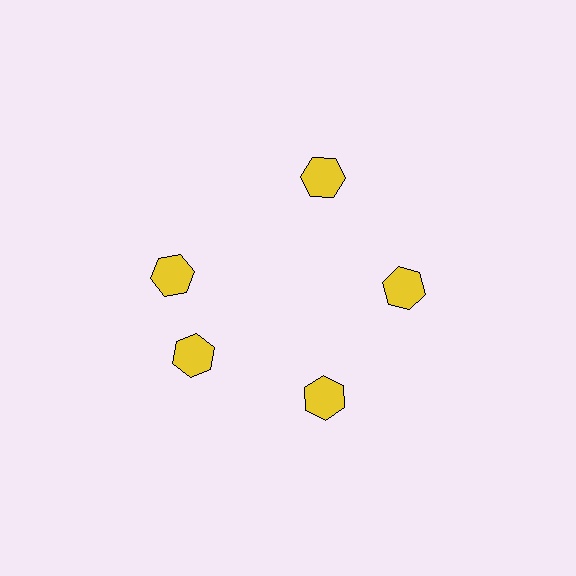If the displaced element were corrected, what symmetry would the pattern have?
It would have 5-fold rotational symmetry — the pattern would map onto itself every 72 degrees.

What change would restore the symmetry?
The symmetry would be restored by rotating it back into even spacing with its neighbors so that all 5 hexagons sit at equal angles and equal distance from the center.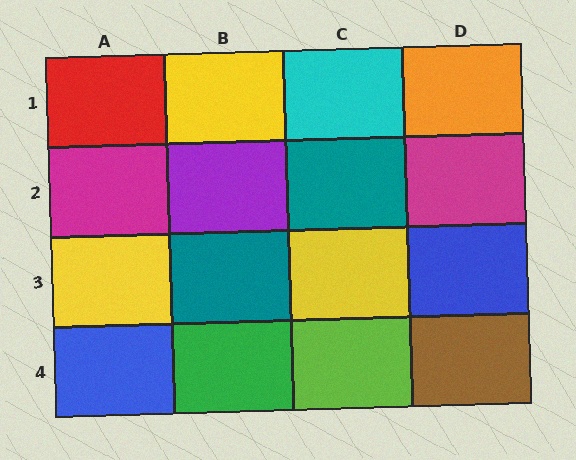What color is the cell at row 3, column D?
Blue.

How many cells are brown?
1 cell is brown.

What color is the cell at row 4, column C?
Lime.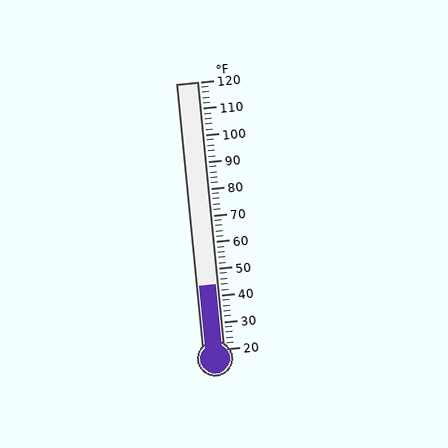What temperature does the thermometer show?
The thermometer shows approximately 44°F.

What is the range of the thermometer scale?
The thermometer scale ranges from 20°F to 120°F.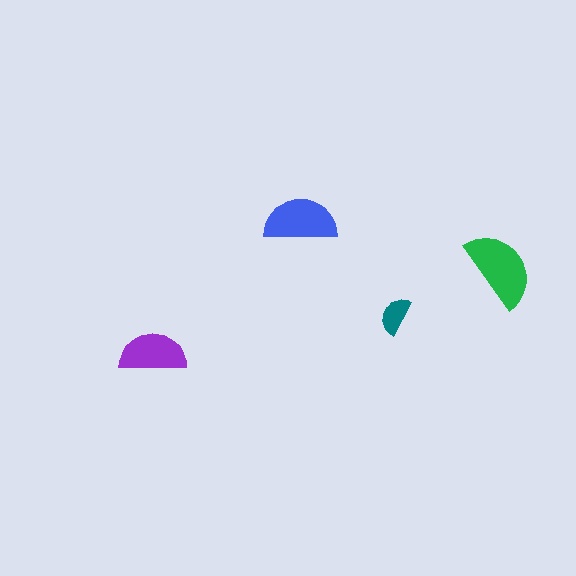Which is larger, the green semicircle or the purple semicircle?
The green one.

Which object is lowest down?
The purple semicircle is bottommost.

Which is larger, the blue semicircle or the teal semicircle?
The blue one.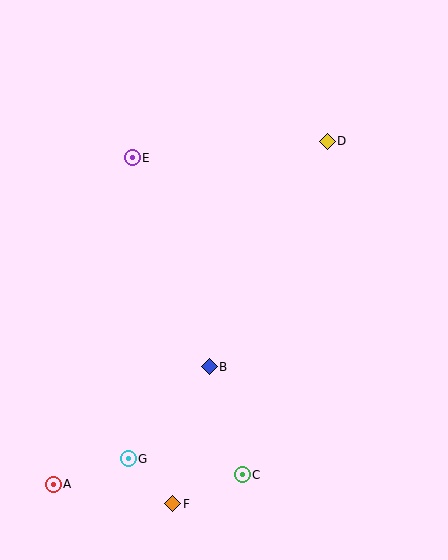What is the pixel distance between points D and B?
The distance between D and B is 254 pixels.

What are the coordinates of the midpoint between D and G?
The midpoint between D and G is at (228, 300).